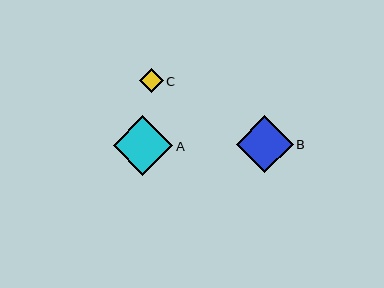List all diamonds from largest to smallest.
From largest to smallest: A, B, C.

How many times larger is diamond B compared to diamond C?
Diamond B is approximately 2.4 times the size of diamond C.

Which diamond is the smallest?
Diamond C is the smallest with a size of approximately 24 pixels.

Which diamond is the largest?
Diamond A is the largest with a size of approximately 60 pixels.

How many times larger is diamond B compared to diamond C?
Diamond B is approximately 2.4 times the size of diamond C.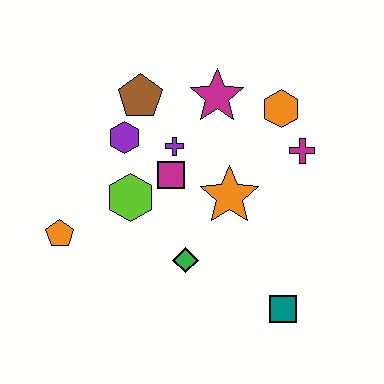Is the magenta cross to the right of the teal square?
Yes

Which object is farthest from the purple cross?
The teal square is farthest from the purple cross.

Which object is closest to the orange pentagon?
The lime hexagon is closest to the orange pentagon.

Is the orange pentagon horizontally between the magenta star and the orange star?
No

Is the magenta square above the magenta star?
No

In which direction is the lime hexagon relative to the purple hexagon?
The lime hexagon is below the purple hexagon.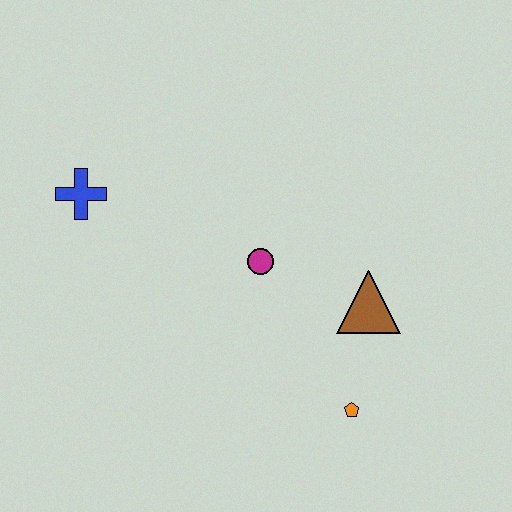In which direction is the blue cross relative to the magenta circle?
The blue cross is to the left of the magenta circle.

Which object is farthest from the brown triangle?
The blue cross is farthest from the brown triangle.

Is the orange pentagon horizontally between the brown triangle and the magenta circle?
Yes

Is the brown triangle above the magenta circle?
No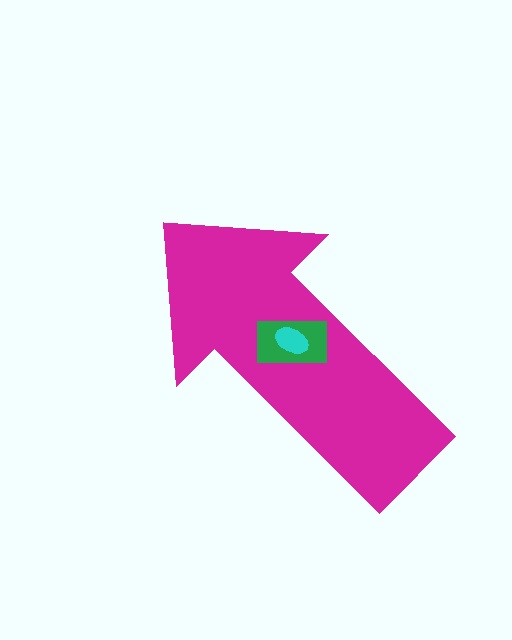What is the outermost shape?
The magenta arrow.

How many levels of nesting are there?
3.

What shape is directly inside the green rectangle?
The cyan ellipse.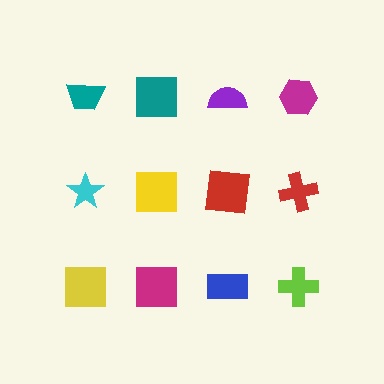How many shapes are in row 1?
4 shapes.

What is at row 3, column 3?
A blue rectangle.